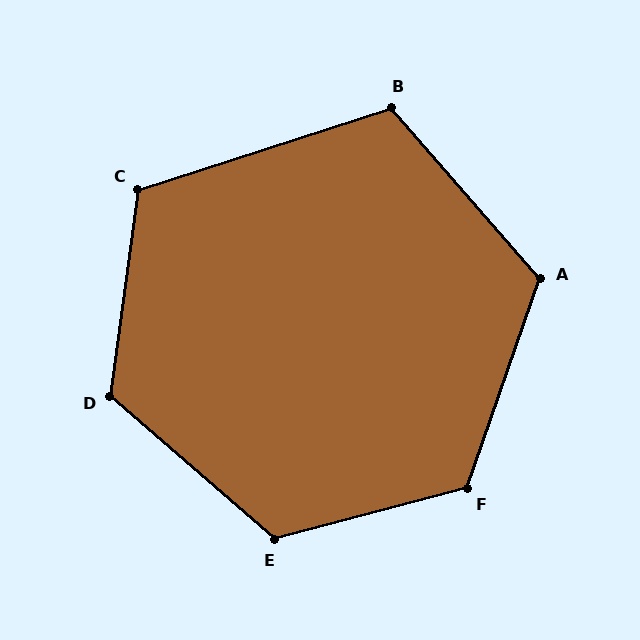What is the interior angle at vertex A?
Approximately 120 degrees (obtuse).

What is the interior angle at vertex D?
Approximately 123 degrees (obtuse).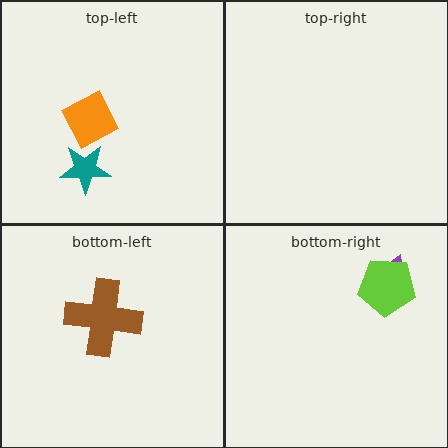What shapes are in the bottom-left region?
The brown cross.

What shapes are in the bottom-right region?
The purple triangle, the lime pentagon.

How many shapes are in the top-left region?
2.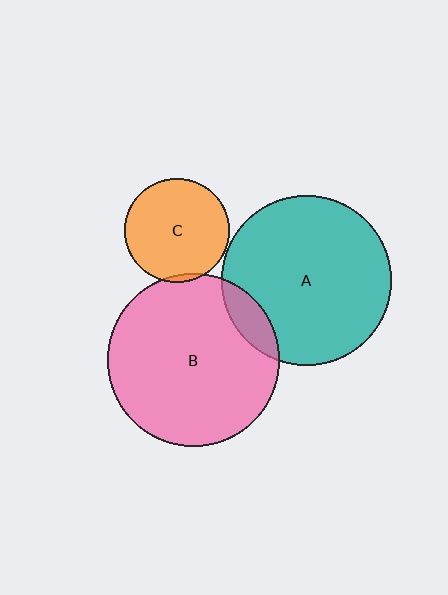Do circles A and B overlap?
Yes.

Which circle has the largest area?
Circle B (pink).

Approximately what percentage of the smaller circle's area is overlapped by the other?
Approximately 10%.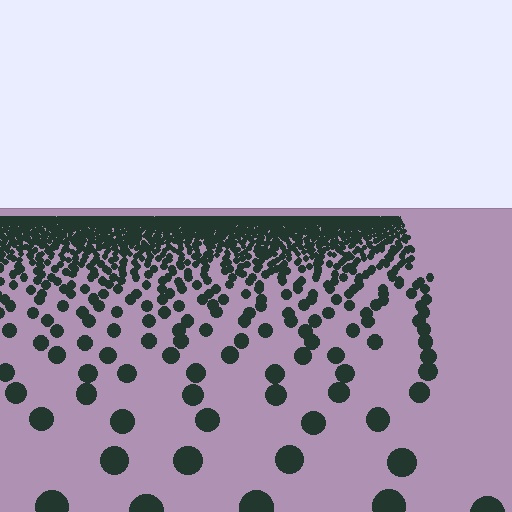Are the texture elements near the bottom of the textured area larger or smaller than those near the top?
Larger. Near the bottom, elements are closer to the viewer and appear at a bigger on-screen size.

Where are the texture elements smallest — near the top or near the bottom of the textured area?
Near the top.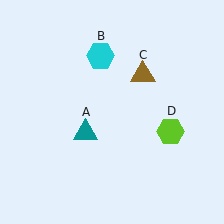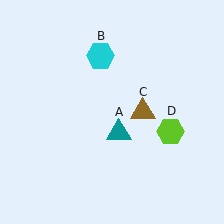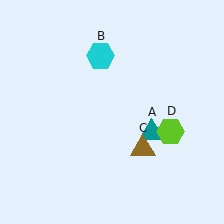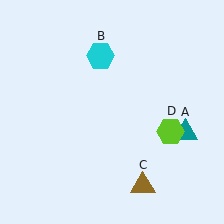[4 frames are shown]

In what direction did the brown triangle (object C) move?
The brown triangle (object C) moved down.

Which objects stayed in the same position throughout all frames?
Cyan hexagon (object B) and lime hexagon (object D) remained stationary.